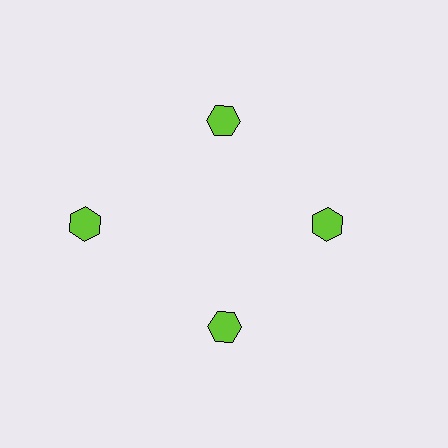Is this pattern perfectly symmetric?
No. The 4 lime hexagons are arranged in a ring, but one element near the 9 o'clock position is pushed outward from the center, breaking the 4-fold rotational symmetry.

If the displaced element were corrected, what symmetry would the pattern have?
It would have 4-fold rotational symmetry — the pattern would map onto itself every 90 degrees.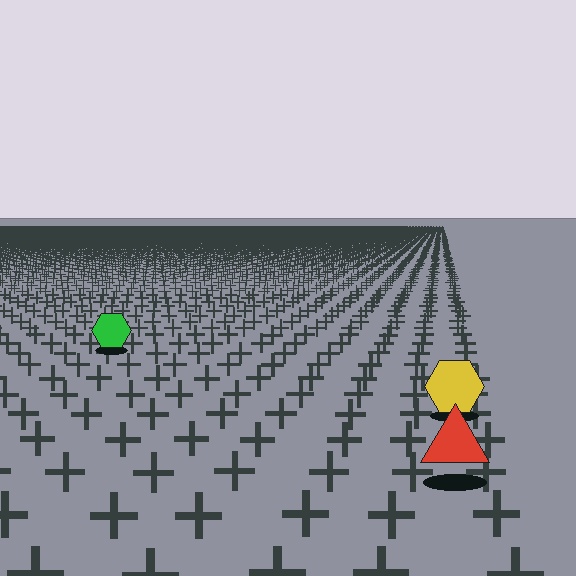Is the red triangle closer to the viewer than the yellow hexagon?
Yes. The red triangle is closer — you can tell from the texture gradient: the ground texture is coarser near it.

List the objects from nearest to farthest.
From nearest to farthest: the red triangle, the yellow hexagon, the green hexagon.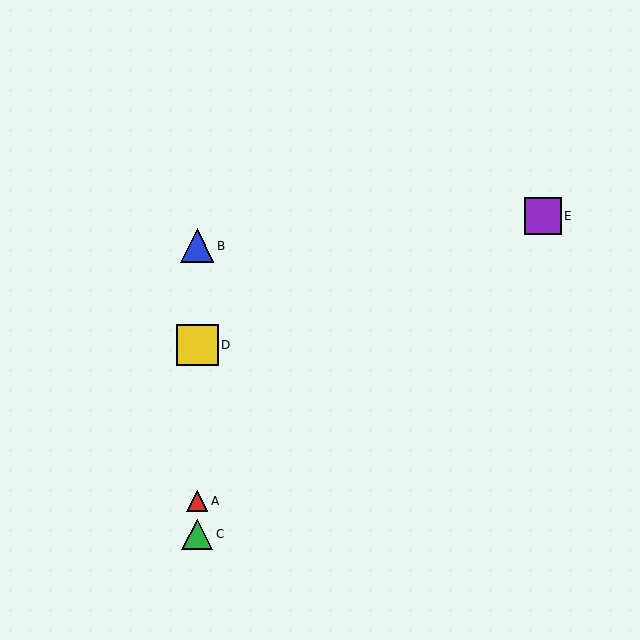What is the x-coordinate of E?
Object E is at x≈543.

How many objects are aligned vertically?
4 objects (A, B, C, D) are aligned vertically.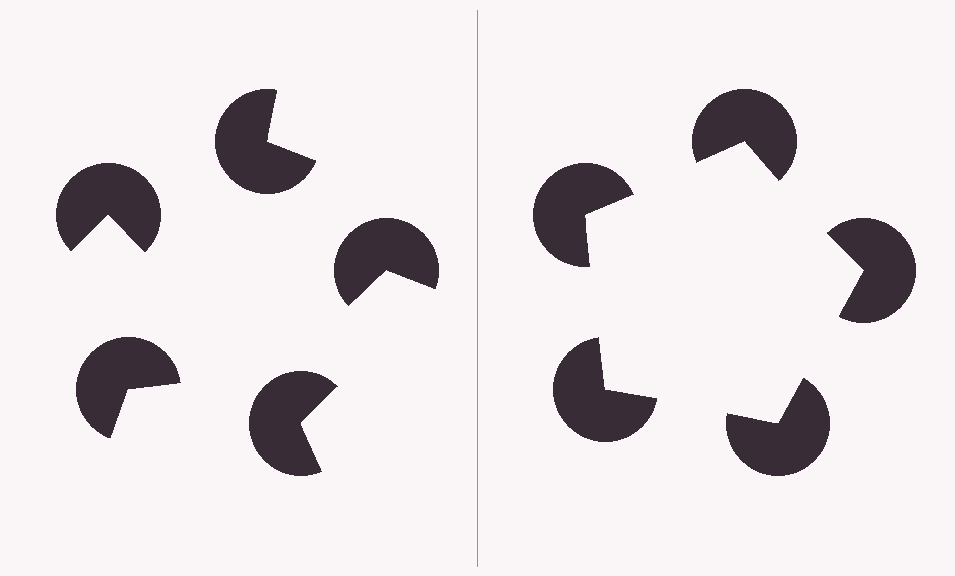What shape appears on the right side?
An illusory pentagon.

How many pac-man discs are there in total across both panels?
10 — 5 on each side.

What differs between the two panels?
The pac-man discs are positioned identically on both sides; only the wedge orientations differ. On the right they align to a pentagon; on the left they are misaligned.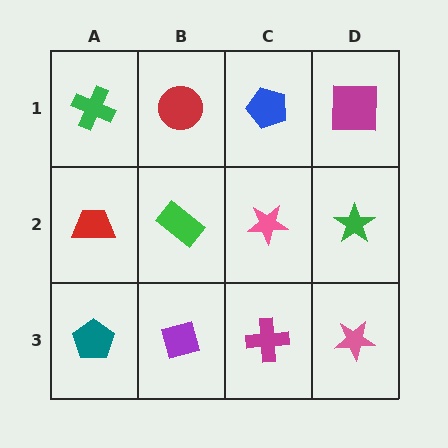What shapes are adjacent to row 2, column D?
A magenta square (row 1, column D), a pink star (row 3, column D), a pink star (row 2, column C).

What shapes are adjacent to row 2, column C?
A blue pentagon (row 1, column C), a magenta cross (row 3, column C), a green rectangle (row 2, column B), a green star (row 2, column D).